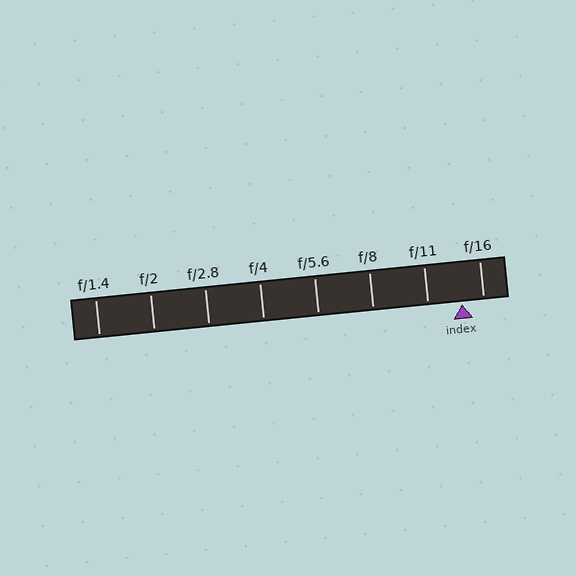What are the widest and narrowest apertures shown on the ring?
The widest aperture shown is f/1.4 and the narrowest is f/16.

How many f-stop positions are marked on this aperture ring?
There are 8 f-stop positions marked.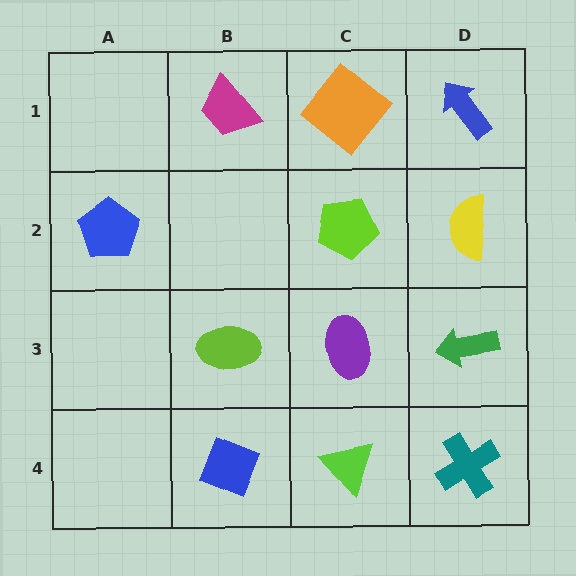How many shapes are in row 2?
3 shapes.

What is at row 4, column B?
A blue diamond.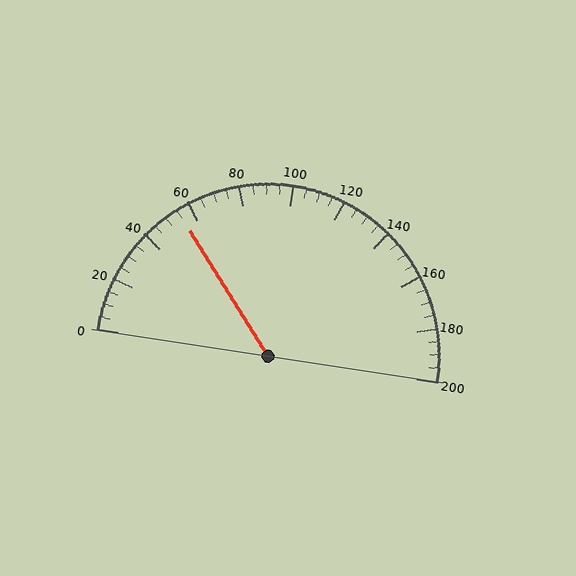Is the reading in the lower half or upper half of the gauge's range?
The reading is in the lower half of the range (0 to 200).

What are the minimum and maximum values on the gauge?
The gauge ranges from 0 to 200.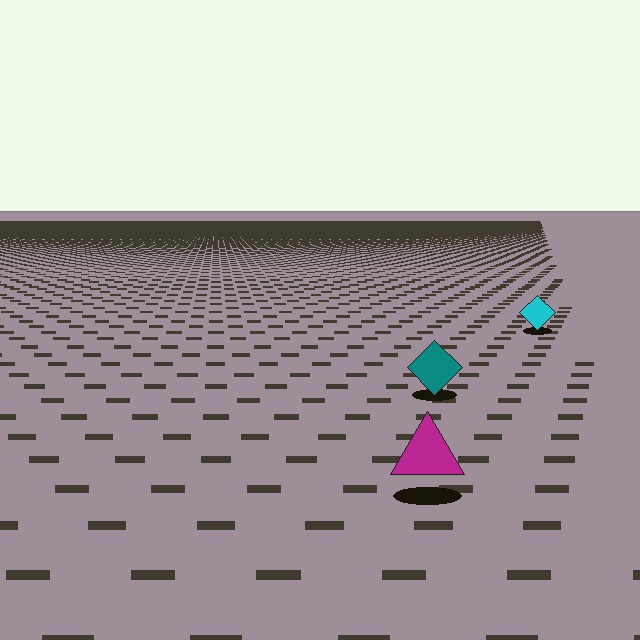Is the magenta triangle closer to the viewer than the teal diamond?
Yes. The magenta triangle is closer — you can tell from the texture gradient: the ground texture is coarser near it.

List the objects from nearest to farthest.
From nearest to farthest: the magenta triangle, the teal diamond, the cyan diamond.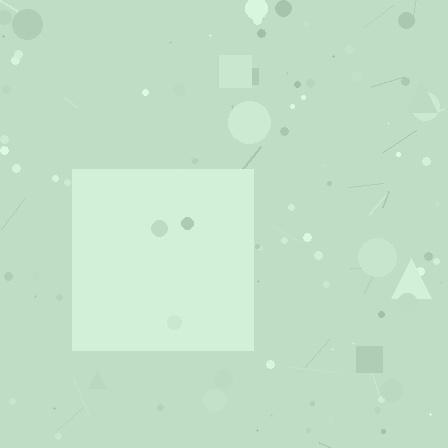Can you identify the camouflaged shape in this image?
The camouflaged shape is a square.